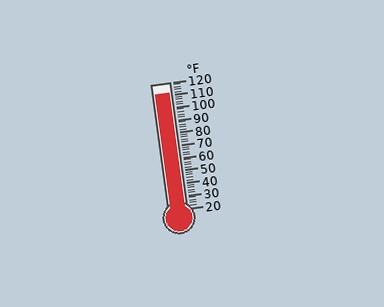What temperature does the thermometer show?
The thermometer shows approximately 112°F.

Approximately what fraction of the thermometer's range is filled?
The thermometer is filled to approximately 90% of its range.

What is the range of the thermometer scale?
The thermometer scale ranges from 20°F to 120°F.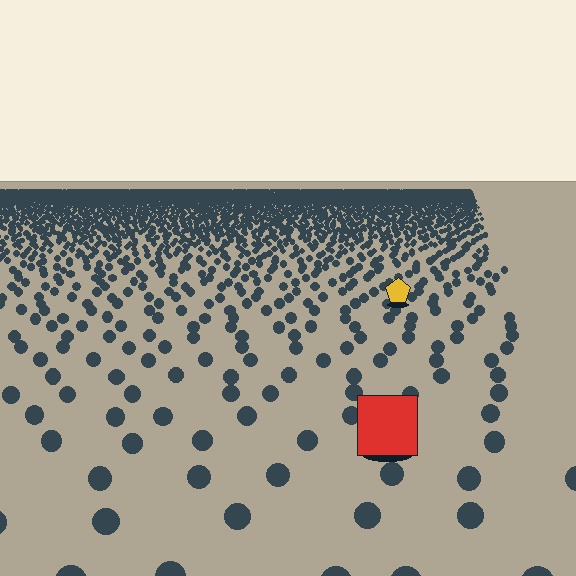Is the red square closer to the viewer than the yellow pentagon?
Yes. The red square is closer — you can tell from the texture gradient: the ground texture is coarser near it.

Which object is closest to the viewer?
The red square is closest. The texture marks near it are larger and more spread out.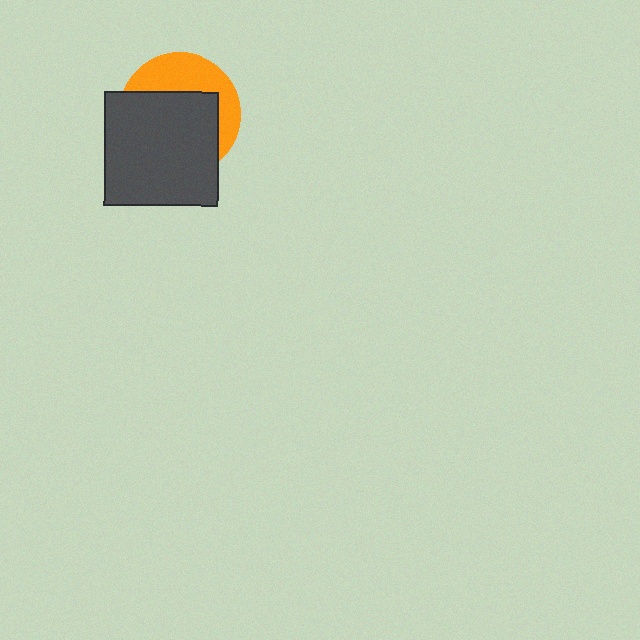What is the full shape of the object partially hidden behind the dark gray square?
The partially hidden object is an orange circle.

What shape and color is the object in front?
The object in front is a dark gray square.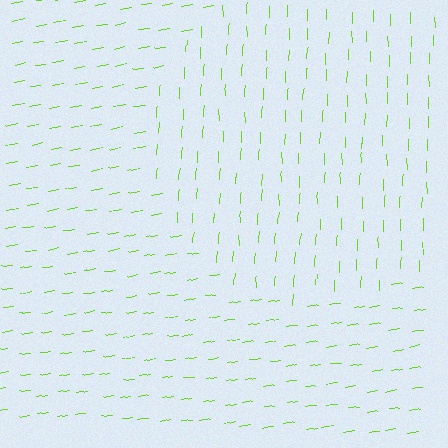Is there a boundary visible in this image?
Yes, there is a texture boundary formed by a change in line orientation.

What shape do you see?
I see a circle.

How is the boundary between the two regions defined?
The boundary is defined purely by a change in line orientation (approximately 79 degrees difference). All lines are the same color and thickness.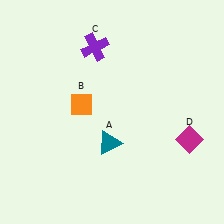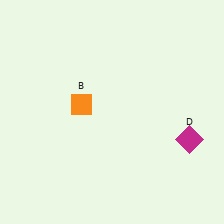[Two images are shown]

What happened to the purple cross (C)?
The purple cross (C) was removed in Image 2. It was in the top-left area of Image 1.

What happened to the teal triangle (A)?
The teal triangle (A) was removed in Image 2. It was in the bottom-left area of Image 1.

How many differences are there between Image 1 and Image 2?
There are 2 differences between the two images.